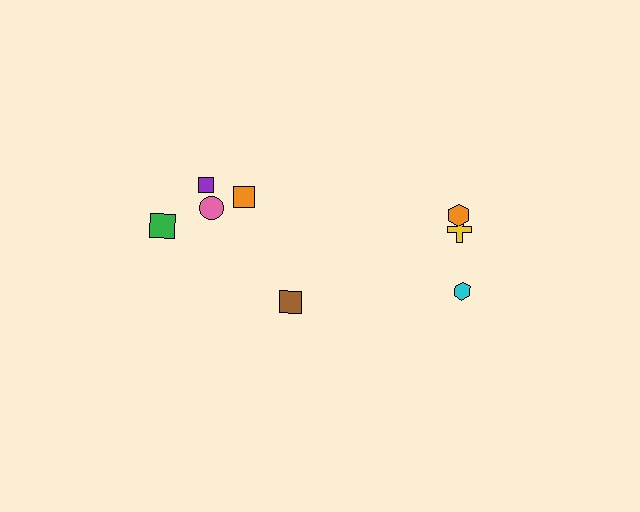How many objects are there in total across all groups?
There are 8 objects.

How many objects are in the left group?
There are 5 objects.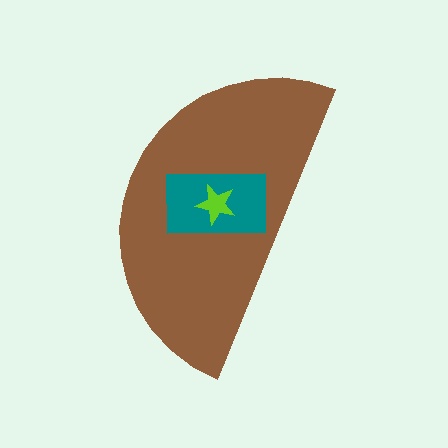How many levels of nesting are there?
3.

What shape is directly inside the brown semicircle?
The teal rectangle.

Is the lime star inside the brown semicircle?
Yes.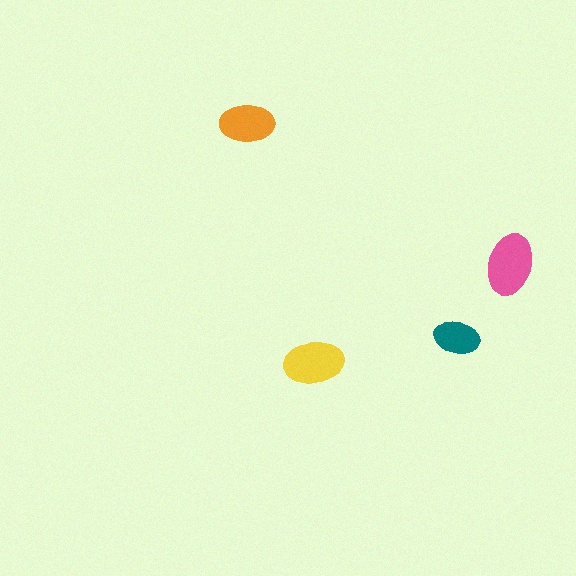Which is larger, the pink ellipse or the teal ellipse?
The pink one.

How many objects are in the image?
There are 4 objects in the image.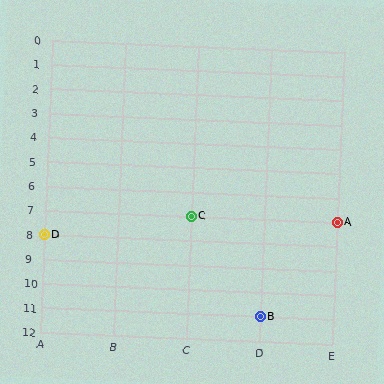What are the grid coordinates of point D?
Point D is at grid coordinates (A, 8).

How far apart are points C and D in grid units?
Points C and D are 2 columns and 1 row apart (about 2.2 grid units diagonally).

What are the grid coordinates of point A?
Point A is at grid coordinates (E, 7).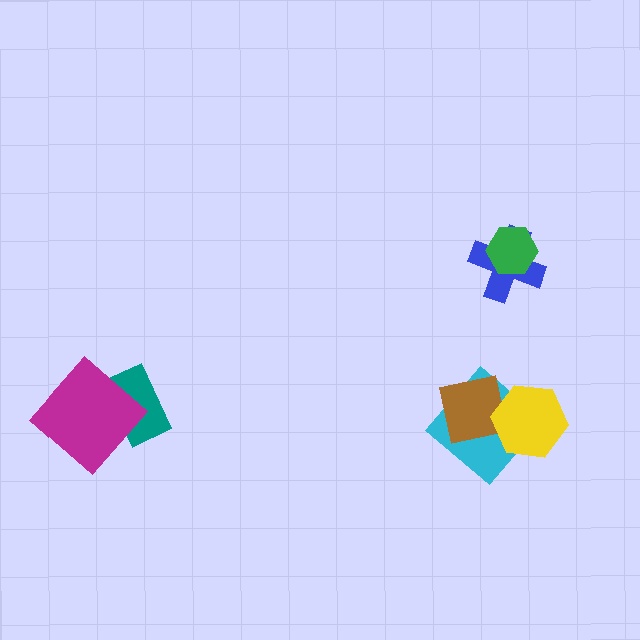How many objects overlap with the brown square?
2 objects overlap with the brown square.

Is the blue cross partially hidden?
Yes, it is partially covered by another shape.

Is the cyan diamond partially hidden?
Yes, it is partially covered by another shape.